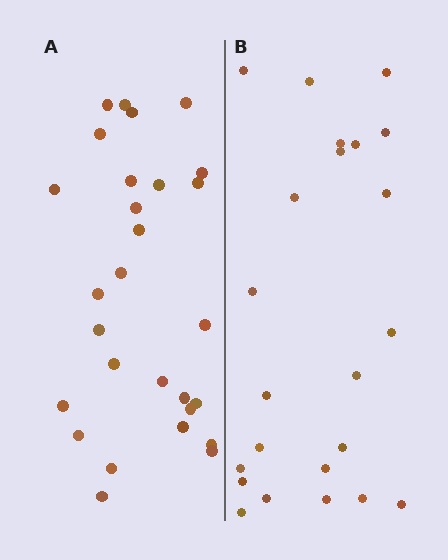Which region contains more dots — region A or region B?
Region A (the left region) has more dots.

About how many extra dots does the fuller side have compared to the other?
Region A has about 5 more dots than region B.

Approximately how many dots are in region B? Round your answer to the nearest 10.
About 20 dots. (The exact count is 23, which rounds to 20.)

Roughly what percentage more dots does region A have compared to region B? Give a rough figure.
About 20% more.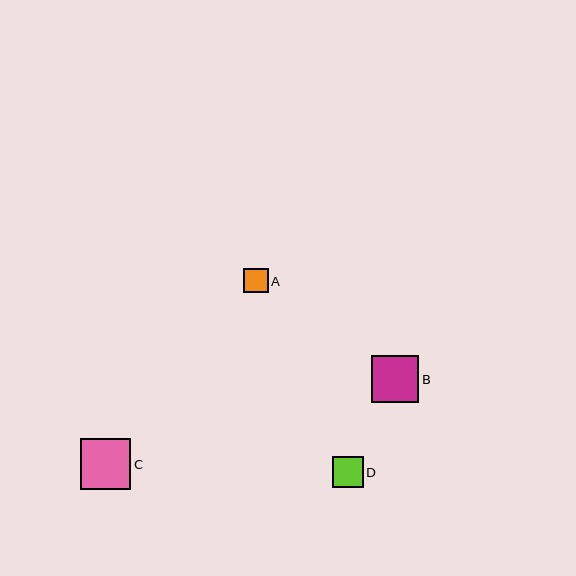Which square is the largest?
Square C is the largest with a size of approximately 51 pixels.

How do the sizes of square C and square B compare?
Square C and square B are approximately the same size.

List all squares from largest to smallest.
From largest to smallest: C, B, D, A.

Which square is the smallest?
Square A is the smallest with a size of approximately 24 pixels.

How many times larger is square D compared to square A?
Square D is approximately 1.3 times the size of square A.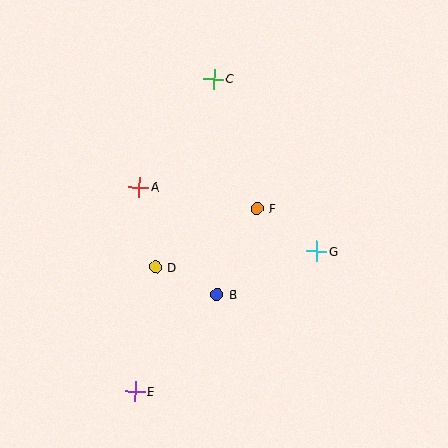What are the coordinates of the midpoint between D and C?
The midpoint between D and C is at (185, 173).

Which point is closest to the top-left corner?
Point C is closest to the top-left corner.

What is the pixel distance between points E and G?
The distance between E and G is 230 pixels.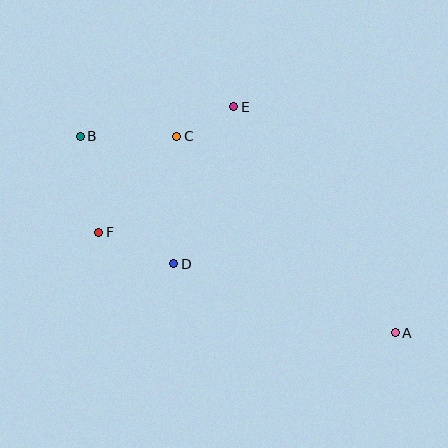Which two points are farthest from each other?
Points A and B are farthest from each other.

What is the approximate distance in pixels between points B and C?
The distance between B and C is approximately 96 pixels.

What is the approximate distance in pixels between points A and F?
The distance between A and F is approximately 313 pixels.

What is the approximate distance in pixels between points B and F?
The distance between B and F is approximately 98 pixels.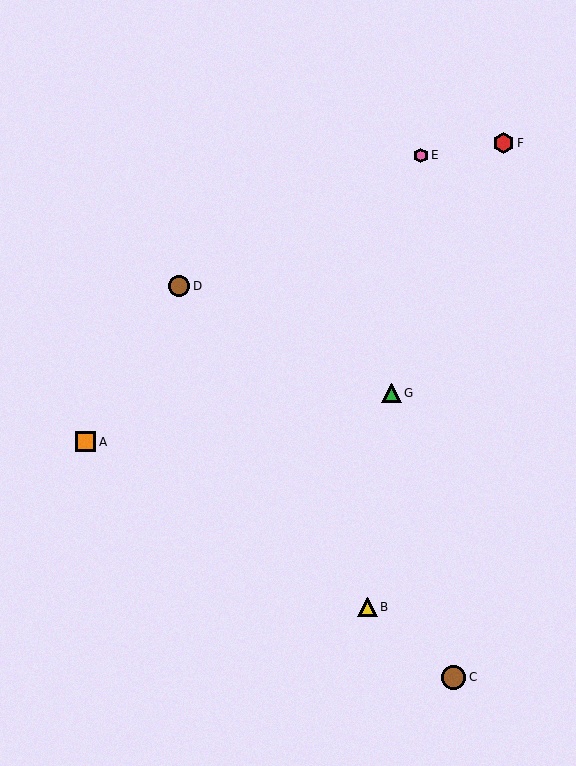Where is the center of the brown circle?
The center of the brown circle is at (179, 286).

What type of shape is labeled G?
Shape G is a green triangle.